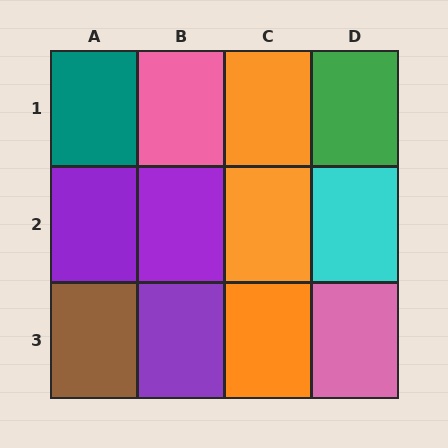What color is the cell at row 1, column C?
Orange.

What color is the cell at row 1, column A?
Teal.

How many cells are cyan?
1 cell is cyan.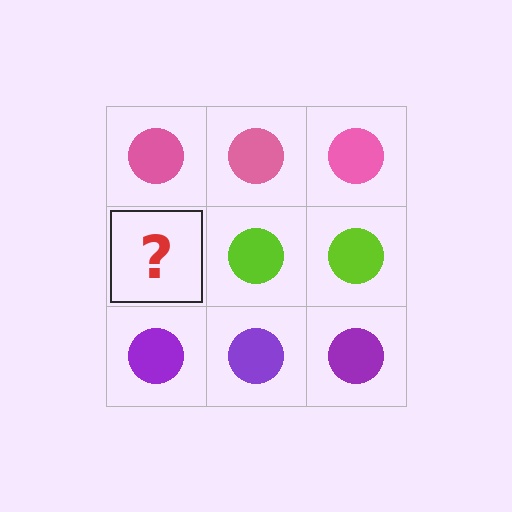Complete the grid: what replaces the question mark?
The question mark should be replaced with a lime circle.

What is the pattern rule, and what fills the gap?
The rule is that each row has a consistent color. The gap should be filled with a lime circle.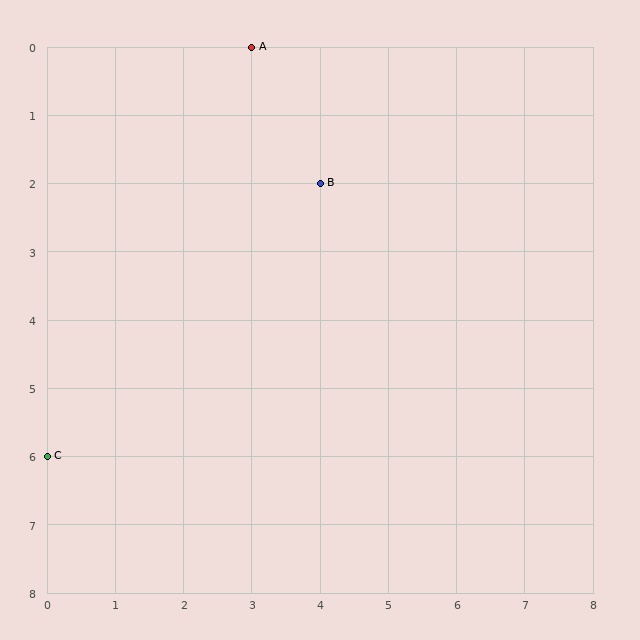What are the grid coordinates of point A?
Point A is at grid coordinates (3, 0).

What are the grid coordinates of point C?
Point C is at grid coordinates (0, 6).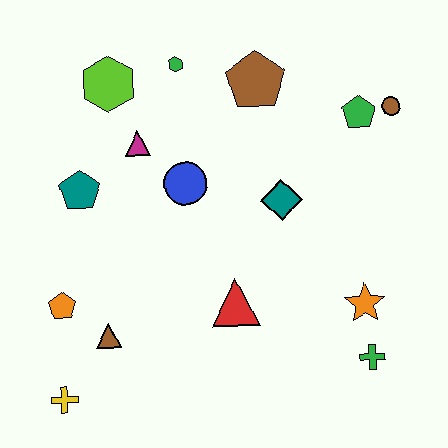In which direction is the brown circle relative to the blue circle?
The brown circle is to the right of the blue circle.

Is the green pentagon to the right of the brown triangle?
Yes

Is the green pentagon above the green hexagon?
No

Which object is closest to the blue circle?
The magenta triangle is closest to the blue circle.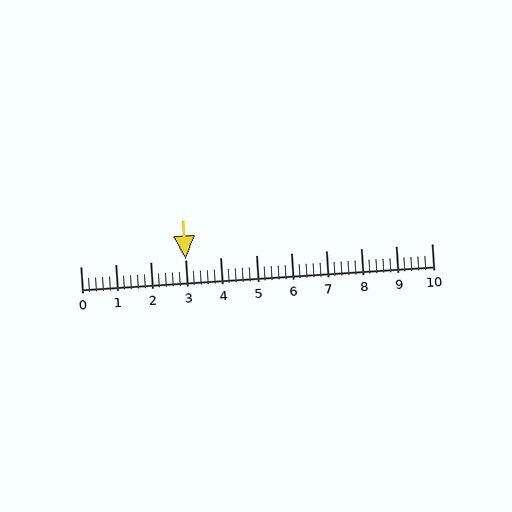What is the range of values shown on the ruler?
The ruler shows values from 0 to 10.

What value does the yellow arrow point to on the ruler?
The yellow arrow points to approximately 3.0.